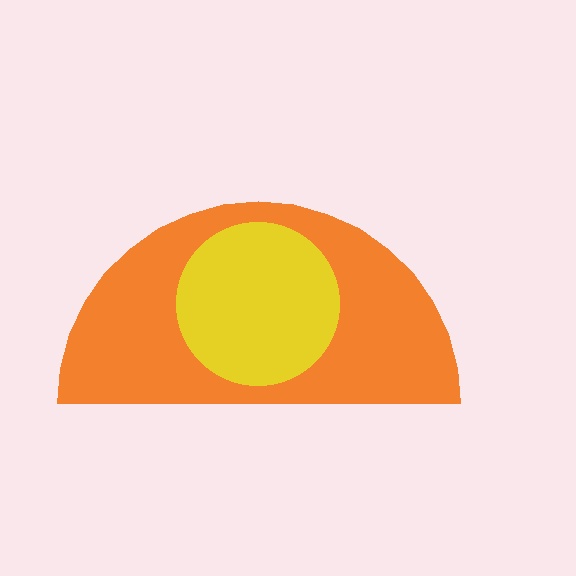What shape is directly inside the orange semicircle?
The yellow circle.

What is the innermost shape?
The yellow circle.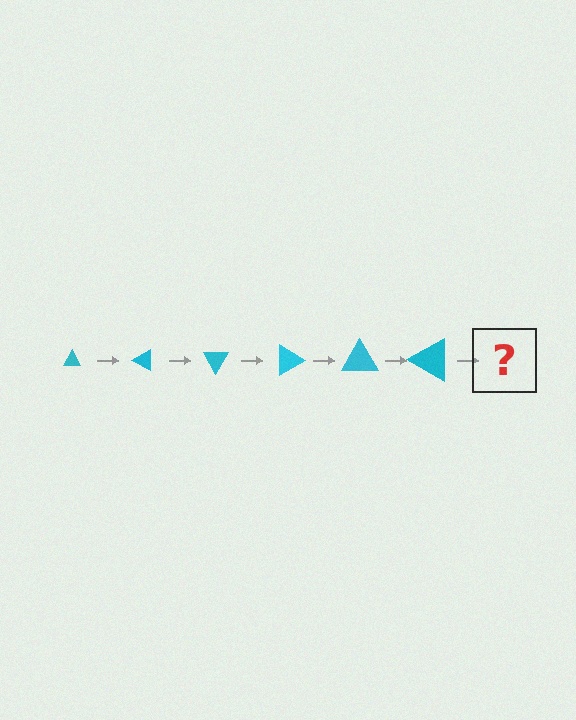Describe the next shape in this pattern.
It should be a triangle, larger than the previous one and rotated 180 degrees from the start.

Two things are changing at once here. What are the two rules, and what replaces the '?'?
The two rules are that the triangle grows larger each step and it rotates 30 degrees each step. The '?' should be a triangle, larger than the previous one and rotated 180 degrees from the start.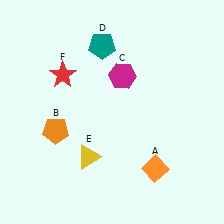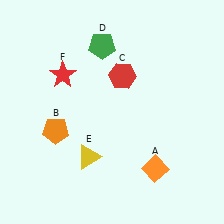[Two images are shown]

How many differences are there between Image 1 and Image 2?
There are 2 differences between the two images.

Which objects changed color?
C changed from magenta to red. D changed from teal to green.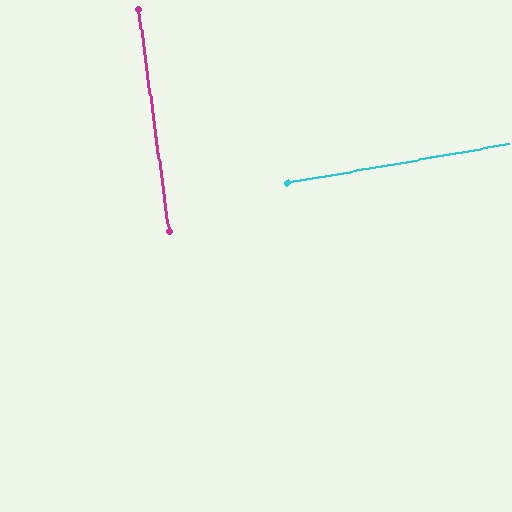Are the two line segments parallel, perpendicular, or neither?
Perpendicular — they meet at approximately 88°.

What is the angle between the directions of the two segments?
Approximately 88 degrees.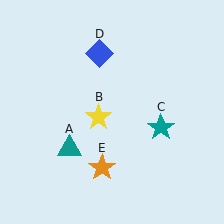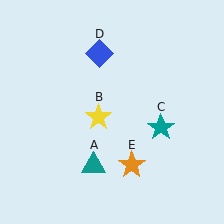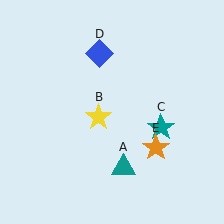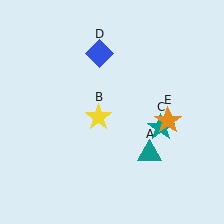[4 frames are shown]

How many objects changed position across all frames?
2 objects changed position: teal triangle (object A), orange star (object E).